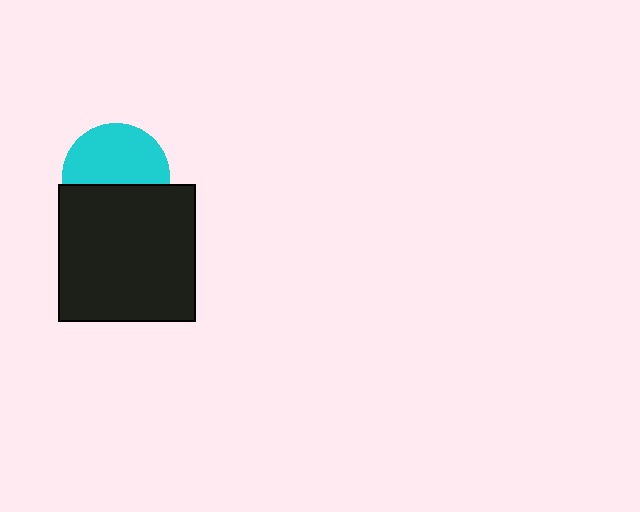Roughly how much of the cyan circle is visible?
About half of it is visible (roughly 58%).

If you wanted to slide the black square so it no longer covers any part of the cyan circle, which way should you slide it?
Slide it down — that is the most direct way to separate the two shapes.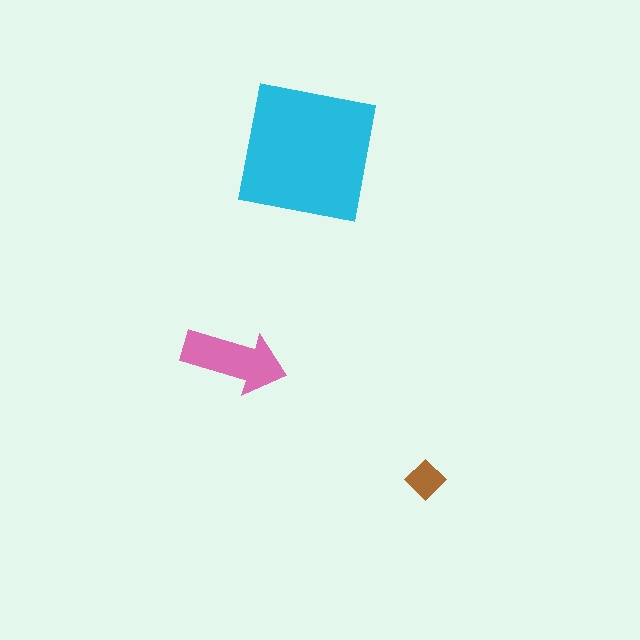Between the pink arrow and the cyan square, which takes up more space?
The cyan square.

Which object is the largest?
The cyan square.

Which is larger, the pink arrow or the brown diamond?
The pink arrow.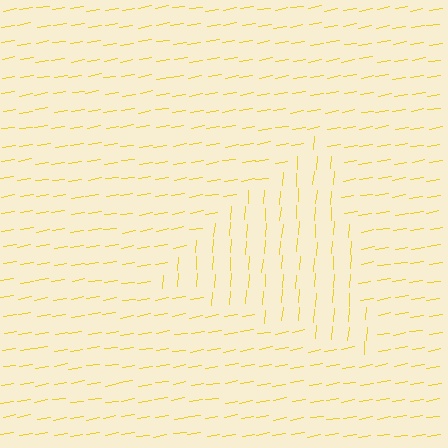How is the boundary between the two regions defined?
The boundary is defined purely by a change in line orientation (approximately 76 degrees difference). All lines are the same color and thickness.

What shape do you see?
I see a triangle.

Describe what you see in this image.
The image is filled with small yellow line segments. A triangle region in the image has lines oriented differently from the surrounding lines, creating a visible texture boundary.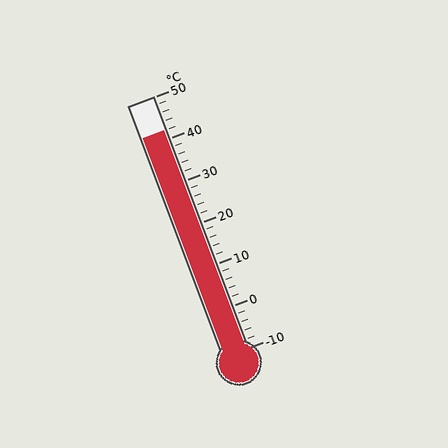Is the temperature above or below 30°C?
The temperature is above 30°C.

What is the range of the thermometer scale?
The thermometer scale ranges from -10°C to 50°C.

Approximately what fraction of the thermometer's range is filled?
The thermometer is filled to approximately 85% of its range.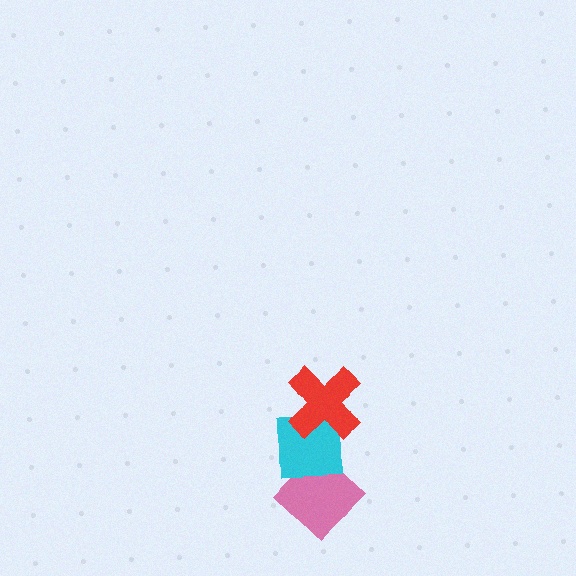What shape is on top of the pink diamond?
The cyan square is on top of the pink diamond.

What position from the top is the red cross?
The red cross is 1st from the top.